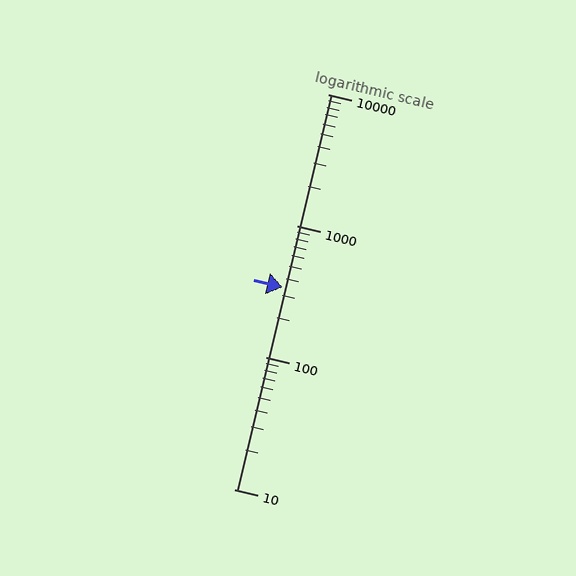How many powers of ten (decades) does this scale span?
The scale spans 3 decades, from 10 to 10000.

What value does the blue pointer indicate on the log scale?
The pointer indicates approximately 340.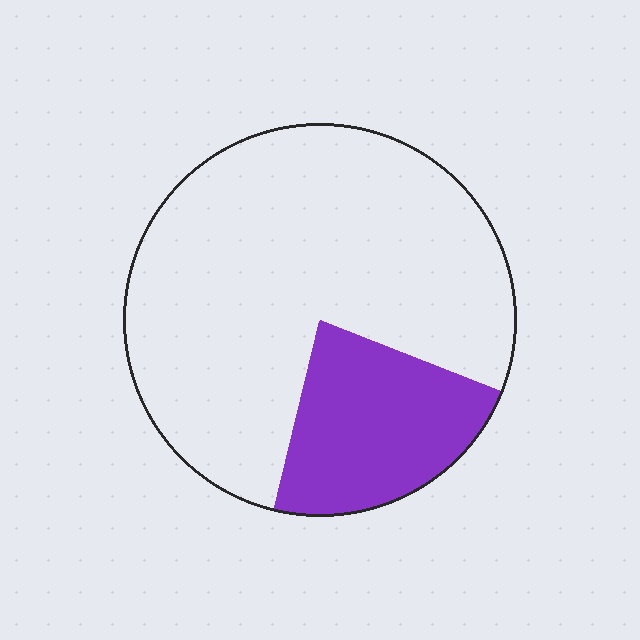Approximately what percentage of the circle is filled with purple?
Approximately 25%.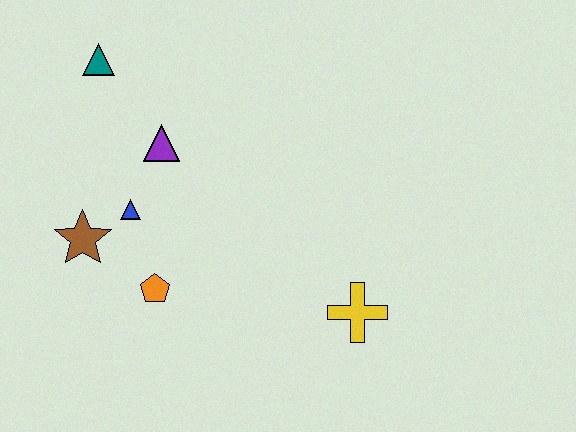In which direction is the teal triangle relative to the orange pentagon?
The teal triangle is above the orange pentagon.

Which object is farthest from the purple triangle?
The yellow cross is farthest from the purple triangle.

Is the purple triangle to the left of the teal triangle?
No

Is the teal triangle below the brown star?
No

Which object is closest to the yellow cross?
The orange pentagon is closest to the yellow cross.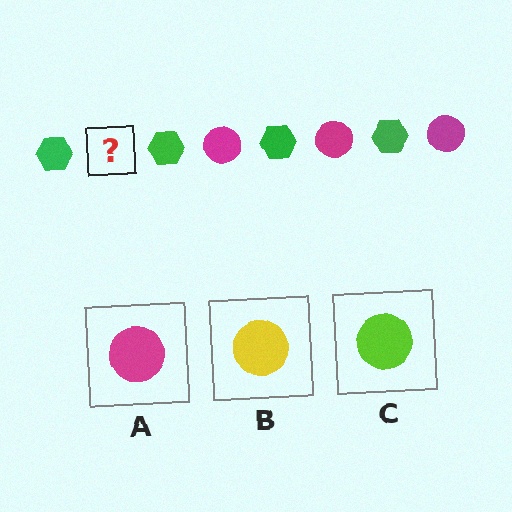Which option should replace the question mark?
Option A.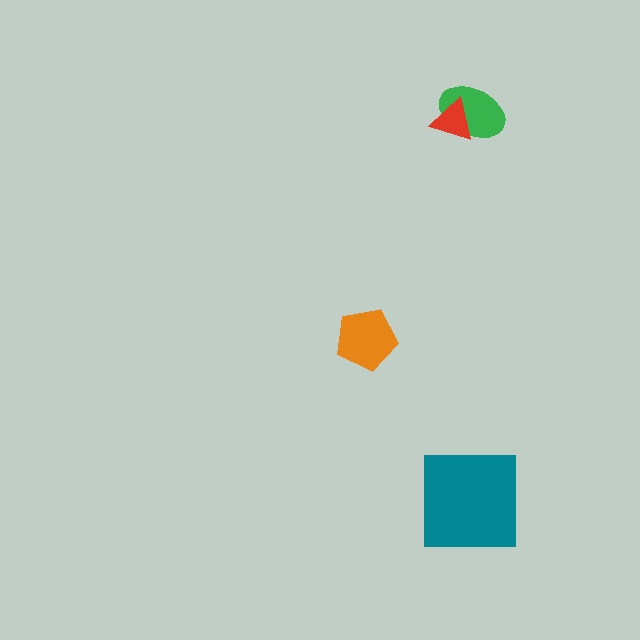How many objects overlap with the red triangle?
1 object overlaps with the red triangle.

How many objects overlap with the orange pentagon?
0 objects overlap with the orange pentagon.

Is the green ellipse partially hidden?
Yes, it is partially covered by another shape.